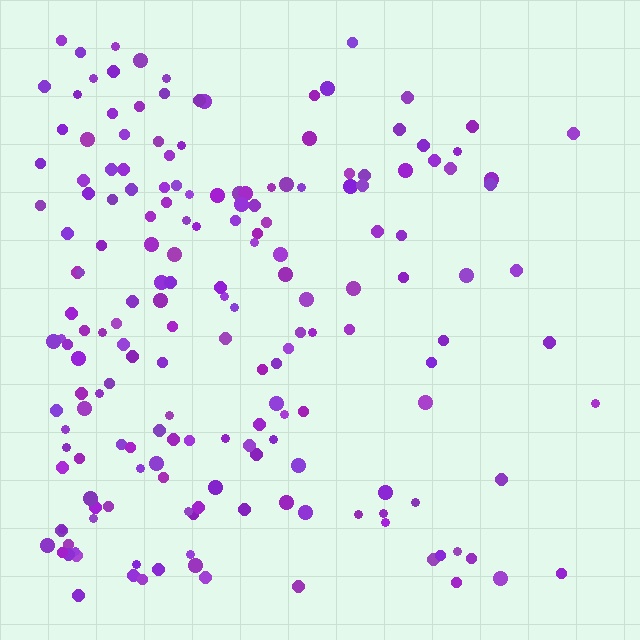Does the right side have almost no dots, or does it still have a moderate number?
Still a moderate number, just noticeably fewer than the left.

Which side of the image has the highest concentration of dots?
The left.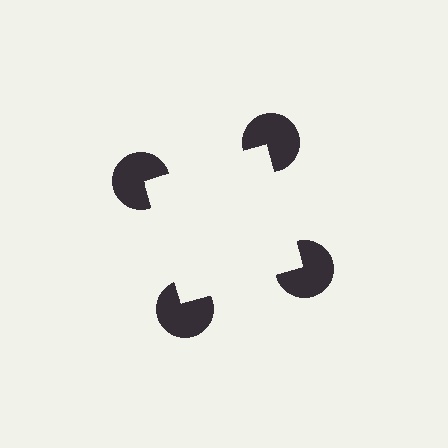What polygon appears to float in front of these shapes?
An illusory square — its edges are inferred from the aligned wedge cuts in the pac-man discs, not physically drawn.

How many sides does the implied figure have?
4 sides.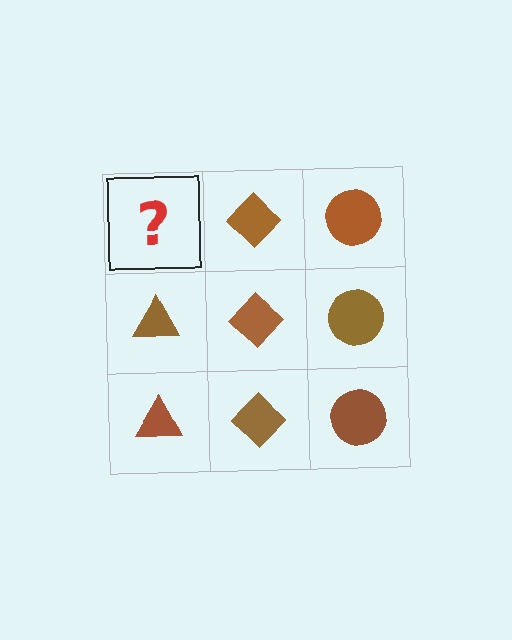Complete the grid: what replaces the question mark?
The question mark should be replaced with a brown triangle.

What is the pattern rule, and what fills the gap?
The rule is that each column has a consistent shape. The gap should be filled with a brown triangle.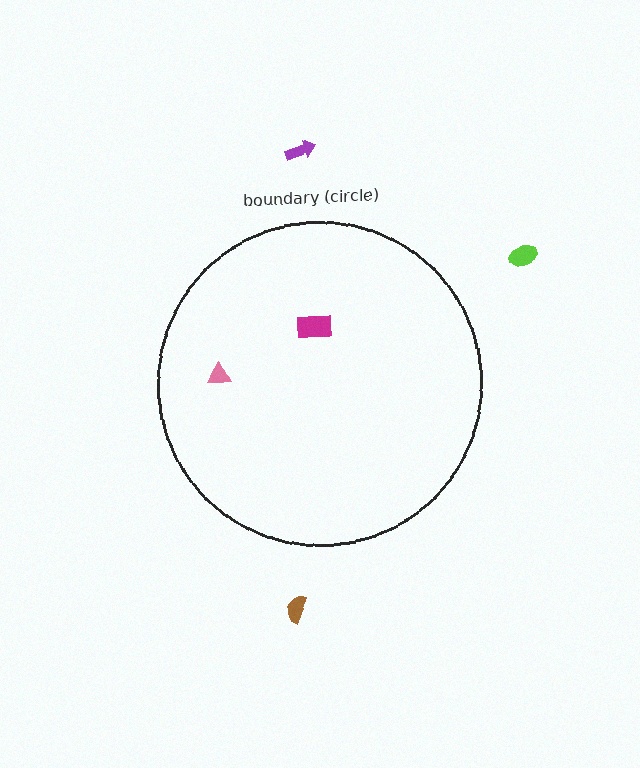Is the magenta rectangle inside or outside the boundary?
Inside.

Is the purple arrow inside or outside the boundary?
Outside.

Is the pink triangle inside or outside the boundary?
Inside.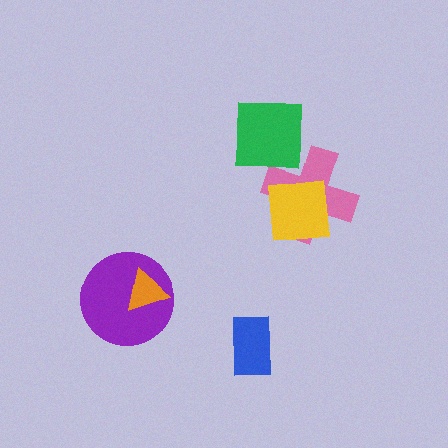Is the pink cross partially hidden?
Yes, it is partially covered by another shape.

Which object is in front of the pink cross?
The yellow square is in front of the pink cross.